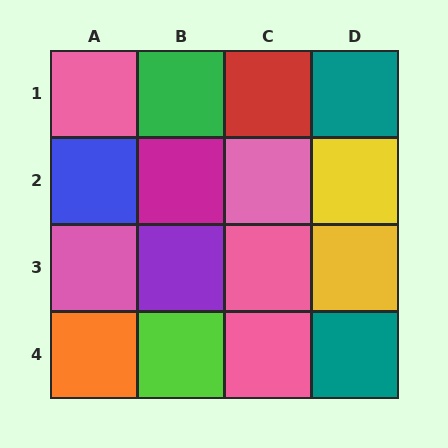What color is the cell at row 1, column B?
Green.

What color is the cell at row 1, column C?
Red.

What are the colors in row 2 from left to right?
Blue, magenta, pink, yellow.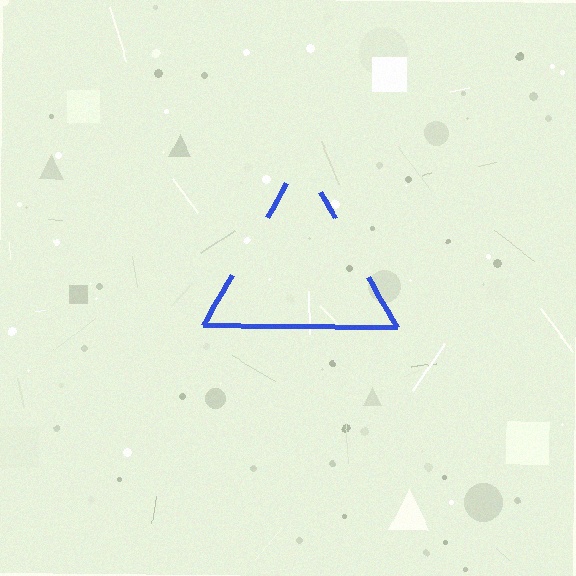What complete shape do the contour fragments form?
The contour fragments form a triangle.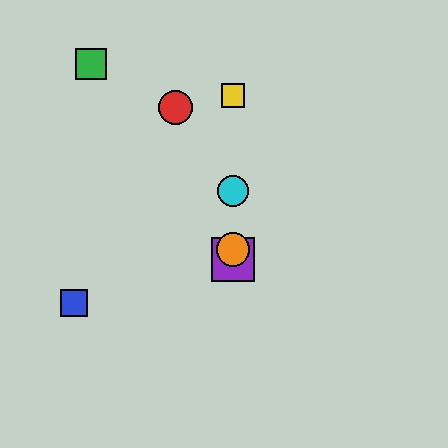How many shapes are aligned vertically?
4 shapes (the yellow square, the purple square, the orange circle, the cyan circle) are aligned vertically.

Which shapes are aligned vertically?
The yellow square, the purple square, the orange circle, the cyan circle are aligned vertically.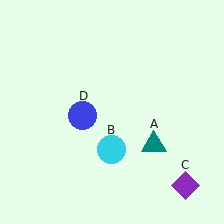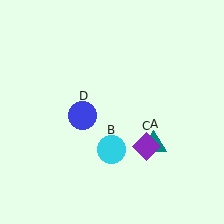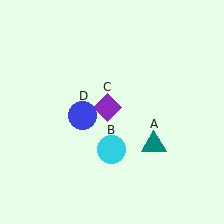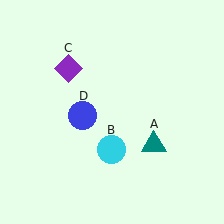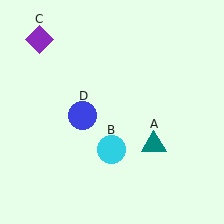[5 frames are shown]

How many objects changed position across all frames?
1 object changed position: purple diamond (object C).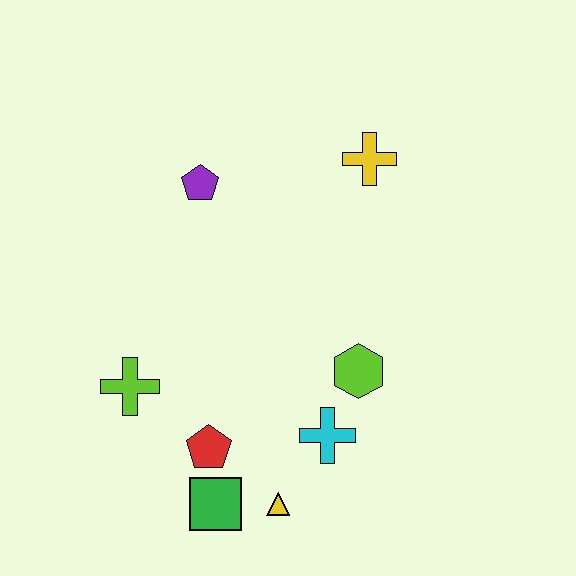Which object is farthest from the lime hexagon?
The purple pentagon is farthest from the lime hexagon.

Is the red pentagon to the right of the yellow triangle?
No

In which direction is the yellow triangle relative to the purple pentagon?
The yellow triangle is below the purple pentagon.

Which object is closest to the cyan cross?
The lime hexagon is closest to the cyan cross.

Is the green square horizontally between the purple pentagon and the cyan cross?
Yes